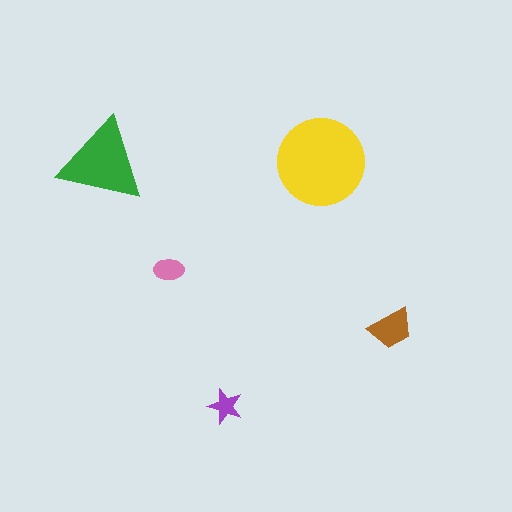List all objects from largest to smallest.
The yellow circle, the green triangle, the brown trapezoid, the pink ellipse, the purple star.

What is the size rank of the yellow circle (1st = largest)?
1st.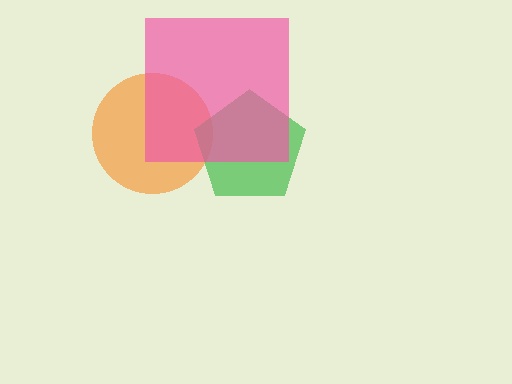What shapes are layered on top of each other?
The layered shapes are: an orange circle, a green pentagon, a pink square.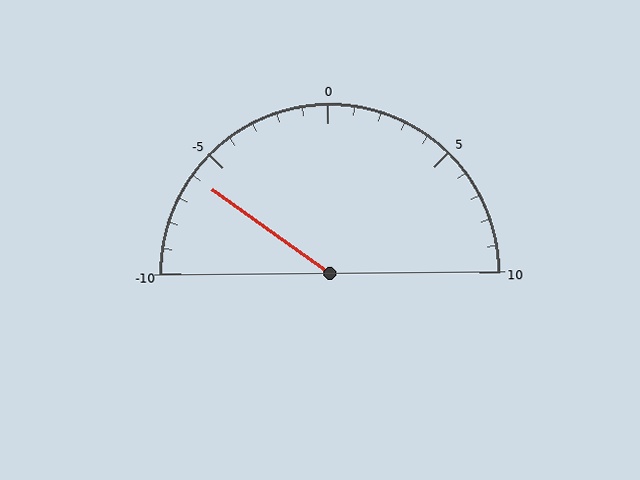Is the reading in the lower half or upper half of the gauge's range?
The reading is in the lower half of the range (-10 to 10).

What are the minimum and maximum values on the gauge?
The gauge ranges from -10 to 10.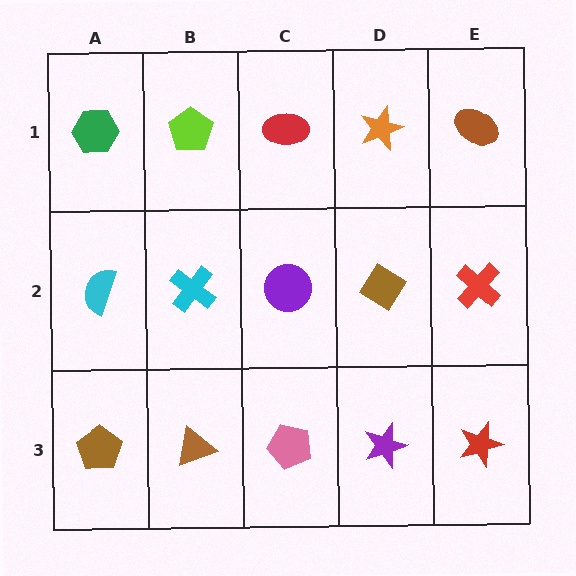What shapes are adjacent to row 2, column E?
A brown ellipse (row 1, column E), a red star (row 3, column E), a brown diamond (row 2, column D).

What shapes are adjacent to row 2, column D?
An orange star (row 1, column D), a purple star (row 3, column D), a purple circle (row 2, column C), a red cross (row 2, column E).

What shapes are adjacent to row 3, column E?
A red cross (row 2, column E), a purple star (row 3, column D).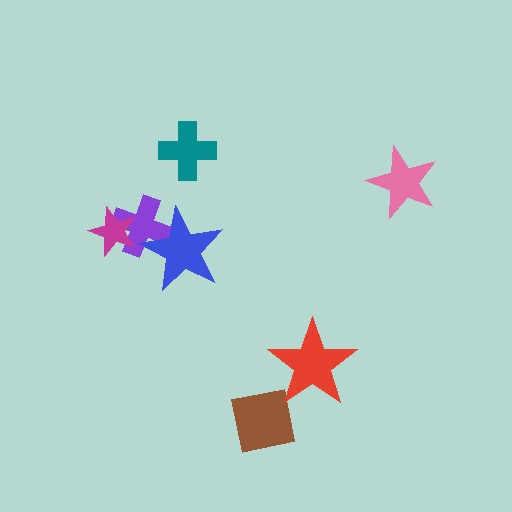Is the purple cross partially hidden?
Yes, it is partially covered by another shape.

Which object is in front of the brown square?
The red star is in front of the brown square.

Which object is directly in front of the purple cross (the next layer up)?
The magenta star is directly in front of the purple cross.